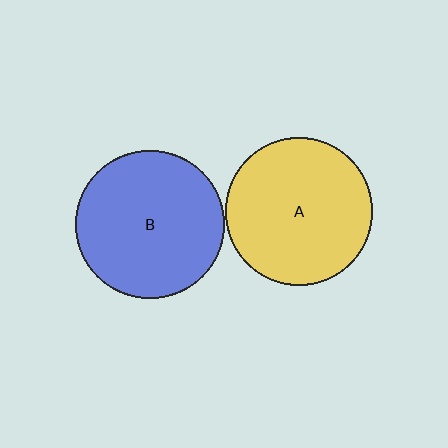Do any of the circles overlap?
No, none of the circles overlap.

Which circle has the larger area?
Circle B (blue).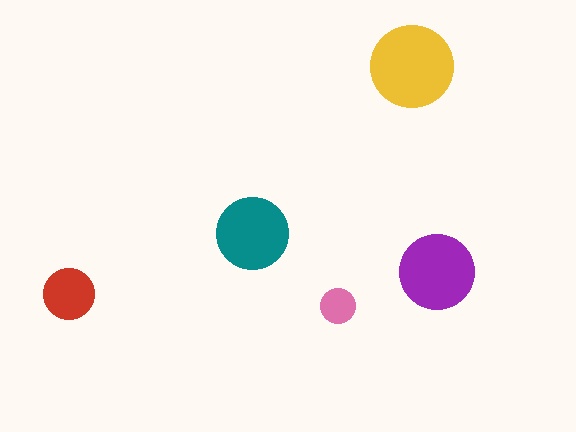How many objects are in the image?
There are 5 objects in the image.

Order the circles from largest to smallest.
the yellow one, the purple one, the teal one, the red one, the pink one.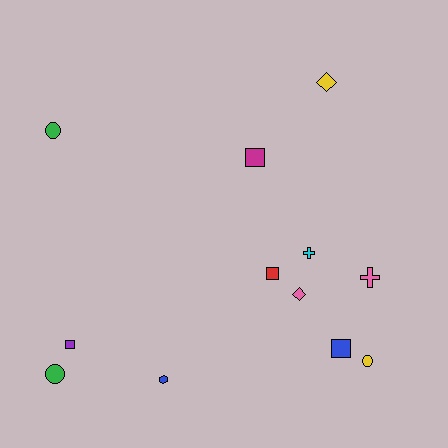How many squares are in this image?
There are 4 squares.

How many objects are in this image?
There are 12 objects.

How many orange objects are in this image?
There are no orange objects.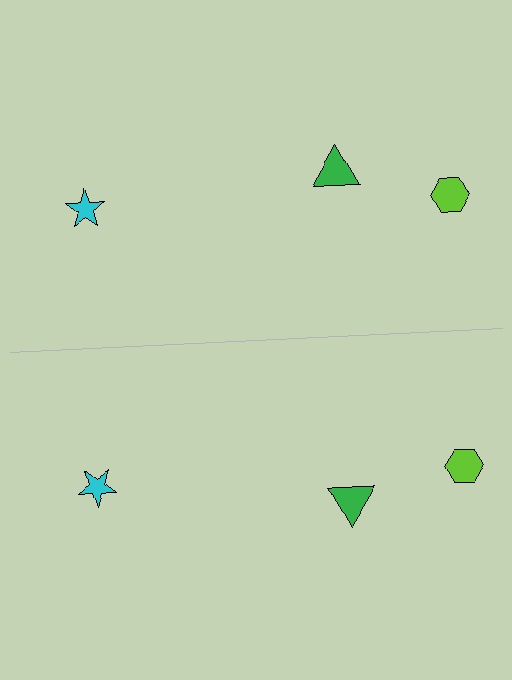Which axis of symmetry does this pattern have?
The pattern has a horizontal axis of symmetry running through the center of the image.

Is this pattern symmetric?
Yes, this pattern has bilateral (reflection) symmetry.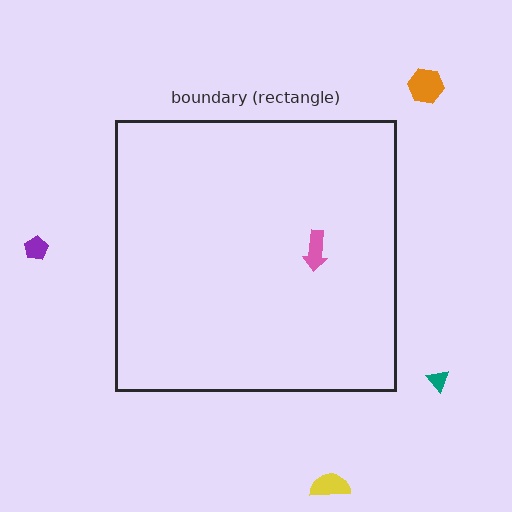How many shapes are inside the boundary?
1 inside, 4 outside.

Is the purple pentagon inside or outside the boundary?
Outside.